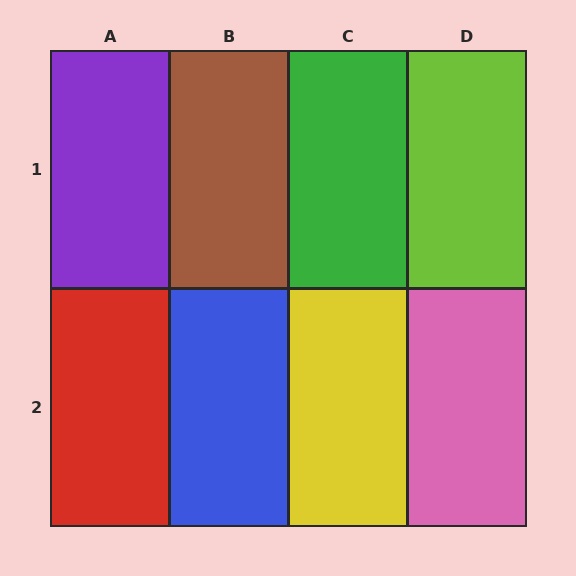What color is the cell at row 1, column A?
Purple.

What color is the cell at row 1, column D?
Lime.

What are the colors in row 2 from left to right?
Red, blue, yellow, pink.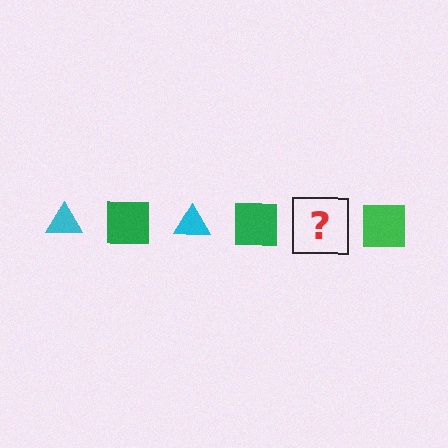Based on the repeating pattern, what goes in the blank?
The blank should be a cyan triangle.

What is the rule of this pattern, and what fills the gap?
The rule is that the pattern alternates between cyan triangle and green square. The gap should be filled with a cyan triangle.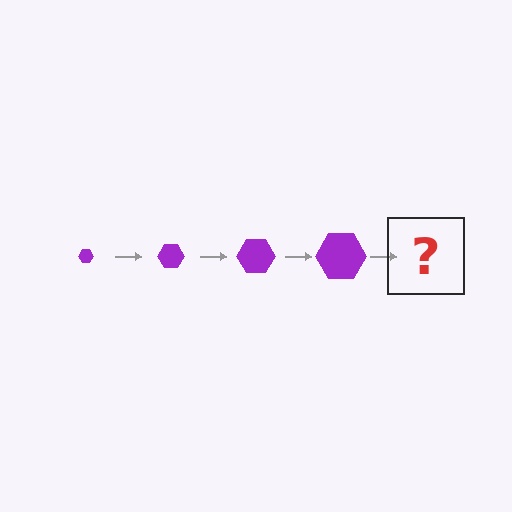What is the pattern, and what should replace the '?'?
The pattern is that the hexagon gets progressively larger each step. The '?' should be a purple hexagon, larger than the previous one.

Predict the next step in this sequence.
The next step is a purple hexagon, larger than the previous one.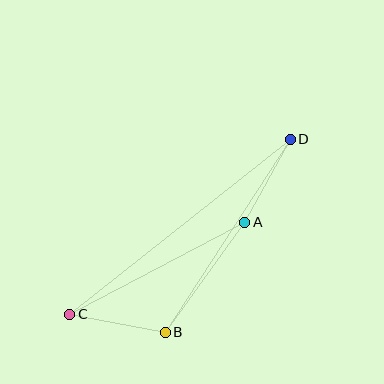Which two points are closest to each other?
Points A and D are closest to each other.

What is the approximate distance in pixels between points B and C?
The distance between B and C is approximately 97 pixels.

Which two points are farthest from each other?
Points C and D are farthest from each other.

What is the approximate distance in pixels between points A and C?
The distance between A and C is approximately 198 pixels.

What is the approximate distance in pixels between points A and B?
The distance between A and B is approximately 136 pixels.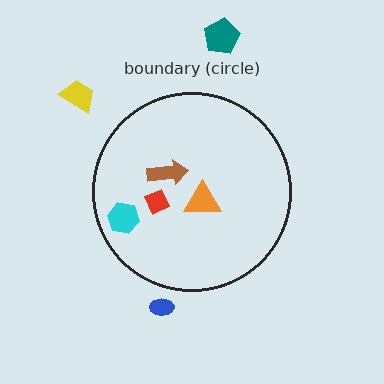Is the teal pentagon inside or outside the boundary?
Outside.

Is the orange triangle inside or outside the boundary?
Inside.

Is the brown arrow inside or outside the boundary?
Inside.